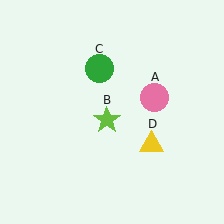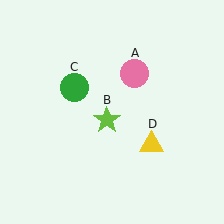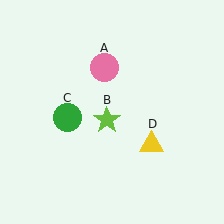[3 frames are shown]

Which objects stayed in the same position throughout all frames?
Lime star (object B) and yellow triangle (object D) remained stationary.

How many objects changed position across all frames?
2 objects changed position: pink circle (object A), green circle (object C).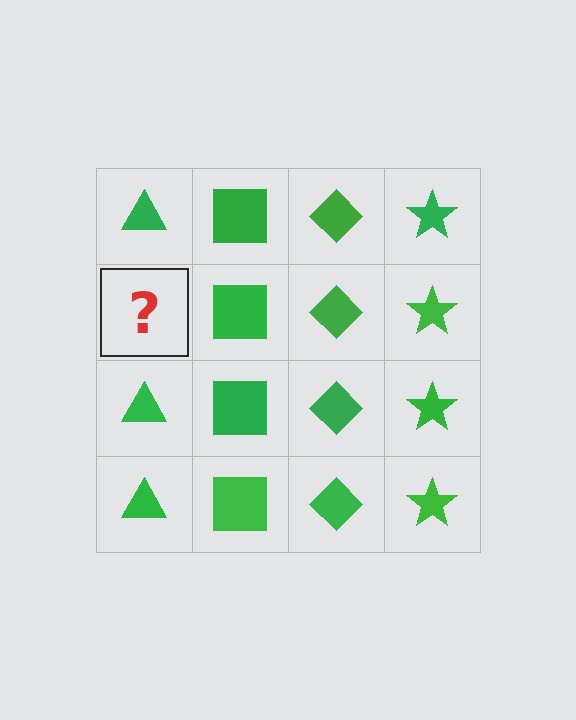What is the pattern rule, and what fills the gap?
The rule is that each column has a consistent shape. The gap should be filled with a green triangle.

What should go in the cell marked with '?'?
The missing cell should contain a green triangle.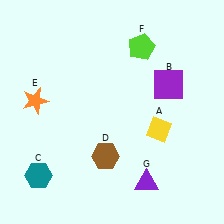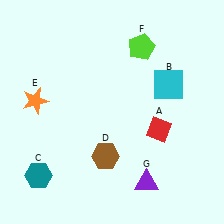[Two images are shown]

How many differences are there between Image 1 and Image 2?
There are 2 differences between the two images.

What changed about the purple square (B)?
In Image 1, B is purple. In Image 2, it changed to cyan.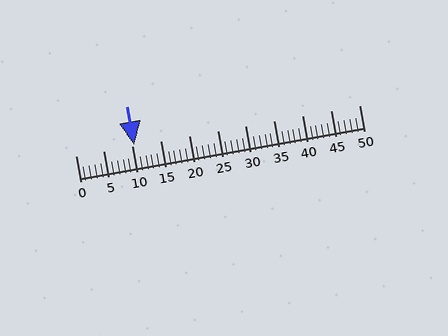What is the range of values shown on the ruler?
The ruler shows values from 0 to 50.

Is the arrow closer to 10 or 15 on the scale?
The arrow is closer to 10.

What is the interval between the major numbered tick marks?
The major tick marks are spaced 5 units apart.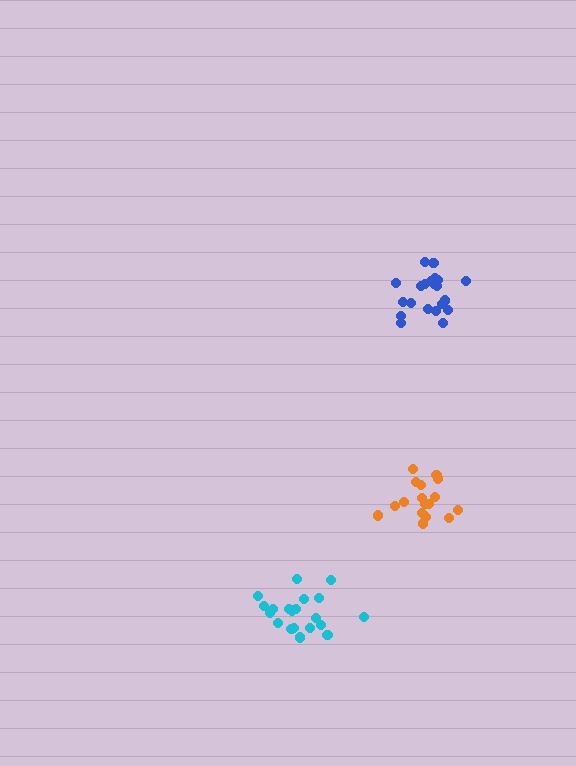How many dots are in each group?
Group 1: 21 dots, Group 2: 17 dots, Group 3: 20 dots (58 total).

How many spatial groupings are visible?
There are 3 spatial groupings.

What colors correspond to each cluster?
The clusters are colored: blue, orange, cyan.